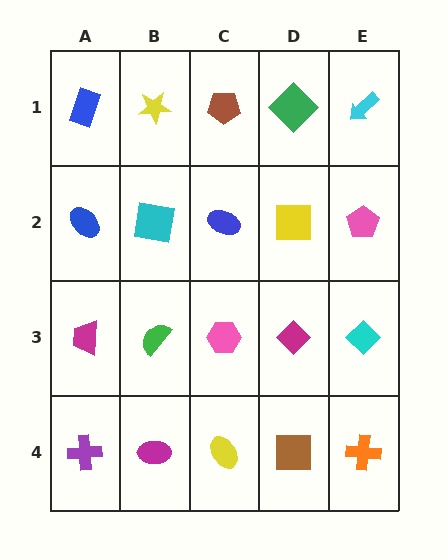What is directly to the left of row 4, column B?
A purple cross.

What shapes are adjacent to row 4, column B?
A green semicircle (row 3, column B), a purple cross (row 4, column A), a yellow ellipse (row 4, column C).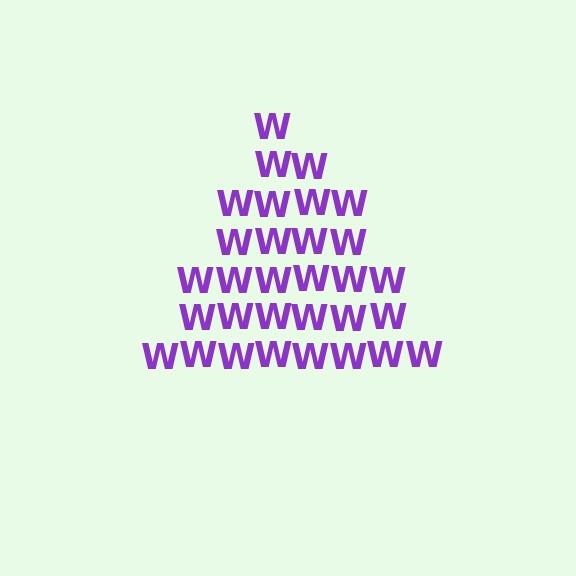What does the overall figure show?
The overall figure shows a triangle.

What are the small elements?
The small elements are letter W's.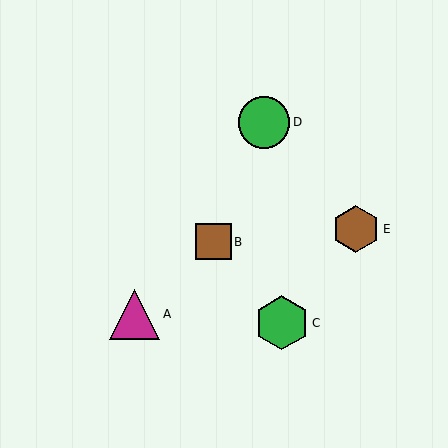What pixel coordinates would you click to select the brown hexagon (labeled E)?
Click at (356, 229) to select the brown hexagon E.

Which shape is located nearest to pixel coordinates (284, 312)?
The green hexagon (labeled C) at (282, 323) is nearest to that location.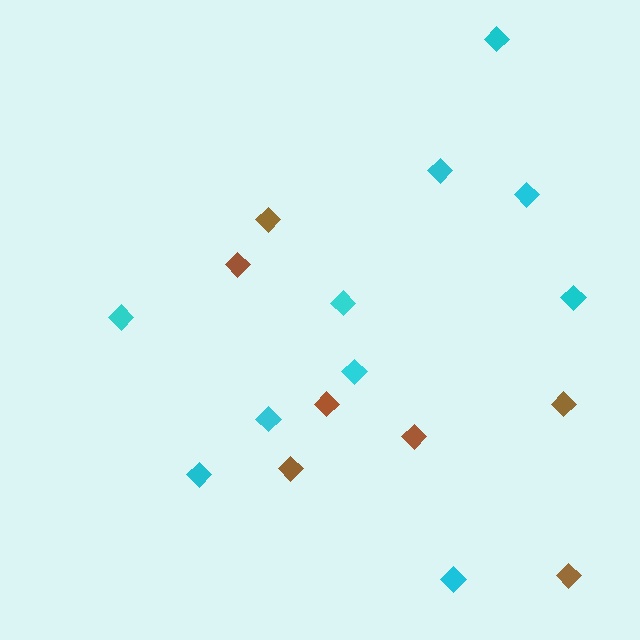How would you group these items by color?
There are 2 groups: one group of brown diamonds (7) and one group of cyan diamonds (10).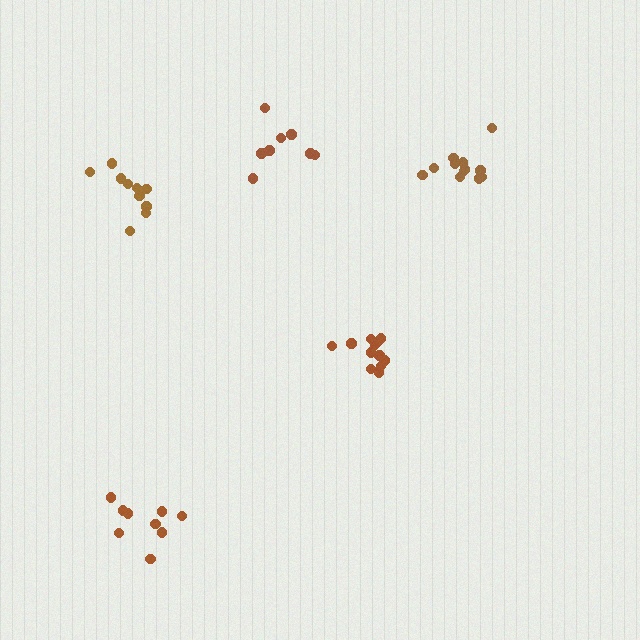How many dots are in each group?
Group 1: 12 dots, Group 2: 12 dots, Group 3: 10 dots, Group 4: 9 dots, Group 5: 8 dots (51 total).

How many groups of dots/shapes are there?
There are 5 groups.